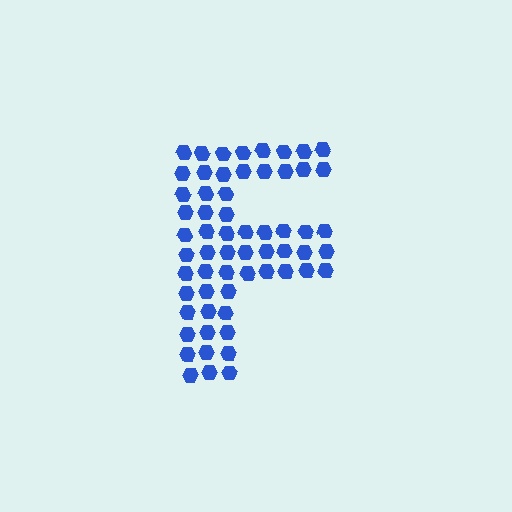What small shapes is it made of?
It is made of small hexagons.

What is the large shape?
The large shape is the letter F.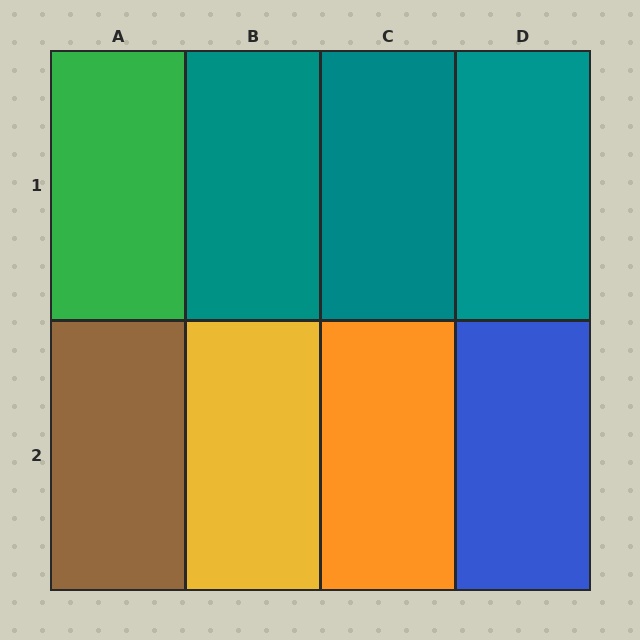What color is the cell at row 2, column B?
Yellow.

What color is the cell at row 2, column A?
Brown.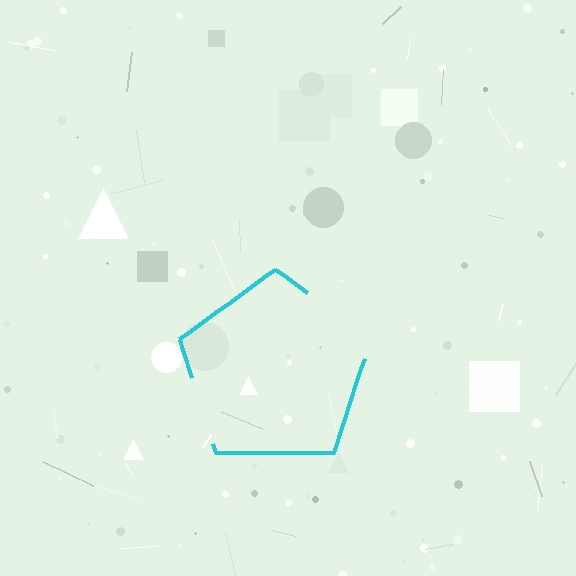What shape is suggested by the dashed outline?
The dashed outline suggests a pentagon.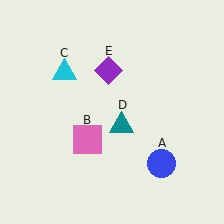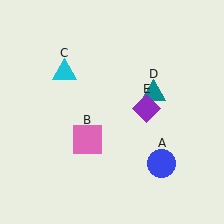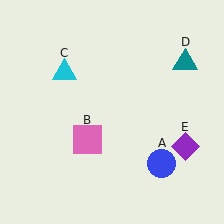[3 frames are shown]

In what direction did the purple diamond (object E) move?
The purple diamond (object E) moved down and to the right.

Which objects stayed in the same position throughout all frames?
Blue circle (object A) and pink square (object B) and cyan triangle (object C) remained stationary.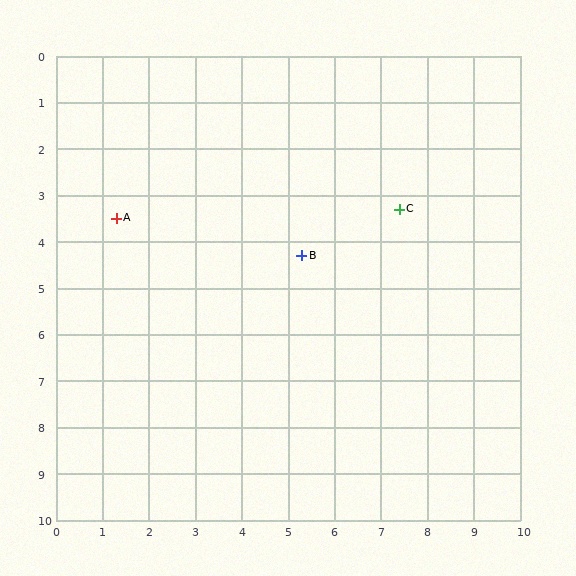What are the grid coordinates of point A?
Point A is at approximately (1.3, 3.5).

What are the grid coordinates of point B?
Point B is at approximately (5.3, 4.3).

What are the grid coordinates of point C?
Point C is at approximately (7.4, 3.3).